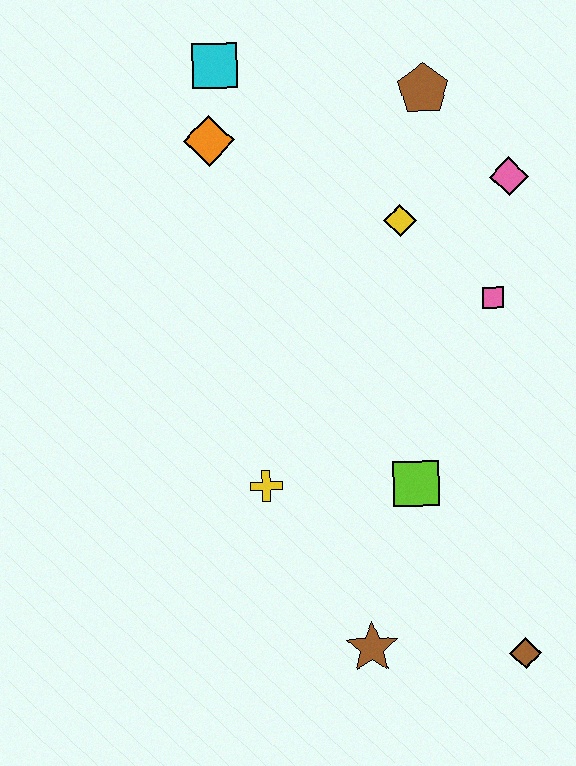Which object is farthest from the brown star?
The cyan square is farthest from the brown star.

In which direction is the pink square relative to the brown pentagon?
The pink square is below the brown pentagon.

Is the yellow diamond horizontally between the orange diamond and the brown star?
No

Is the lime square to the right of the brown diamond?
No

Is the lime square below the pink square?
Yes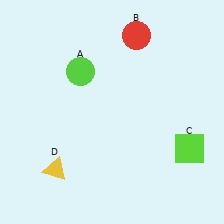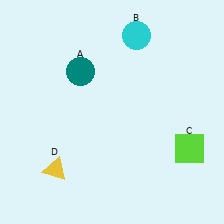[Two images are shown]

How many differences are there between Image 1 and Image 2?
There are 2 differences between the two images.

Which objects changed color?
A changed from lime to teal. B changed from red to cyan.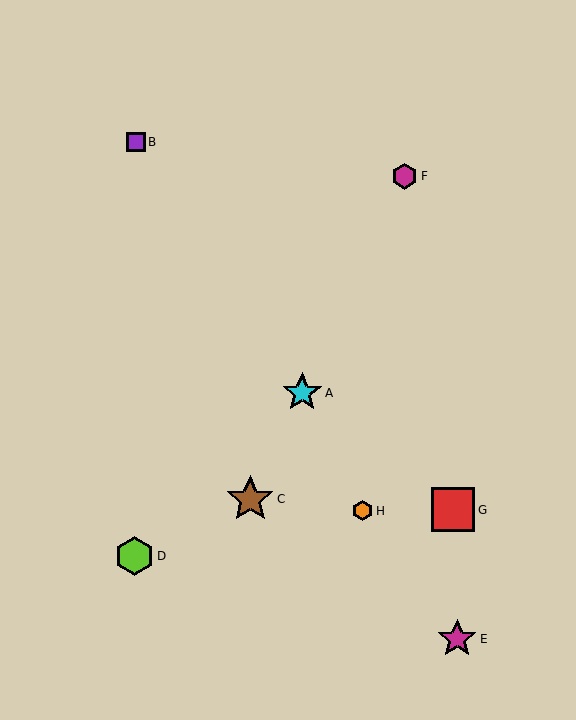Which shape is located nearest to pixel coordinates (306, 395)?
The cyan star (labeled A) at (302, 393) is nearest to that location.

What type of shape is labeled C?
Shape C is a brown star.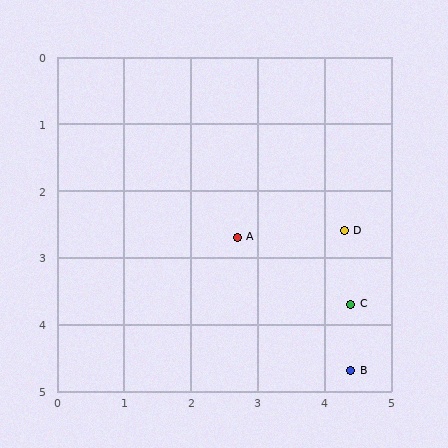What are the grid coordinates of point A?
Point A is at approximately (2.7, 2.7).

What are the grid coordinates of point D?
Point D is at approximately (4.3, 2.6).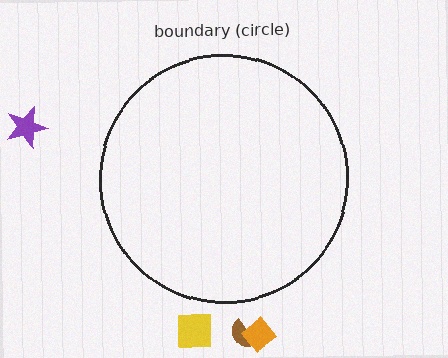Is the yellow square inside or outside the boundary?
Outside.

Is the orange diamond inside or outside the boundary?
Outside.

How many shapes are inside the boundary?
0 inside, 4 outside.